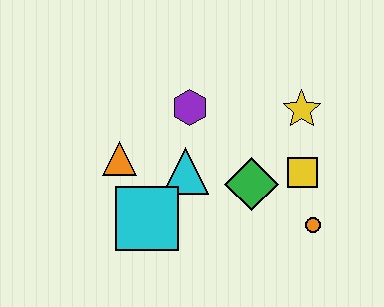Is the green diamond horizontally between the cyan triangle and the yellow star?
Yes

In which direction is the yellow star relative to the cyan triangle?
The yellow star is to the right of the cyan triangle.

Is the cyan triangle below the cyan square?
No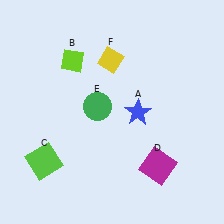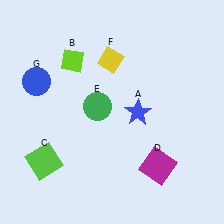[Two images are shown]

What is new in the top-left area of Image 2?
A blue circle (G) was added in the top-left area of Image 2.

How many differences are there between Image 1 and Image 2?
There is 1 difference between the two images.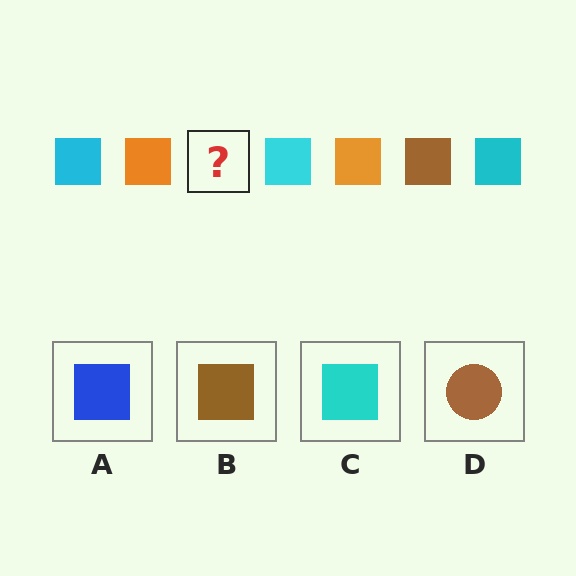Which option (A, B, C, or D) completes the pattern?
B.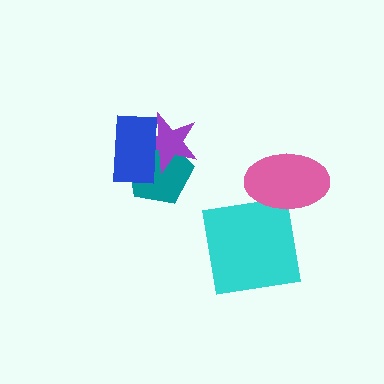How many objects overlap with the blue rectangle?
2 objects overlap with the blue rectangle.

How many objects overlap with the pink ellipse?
1 object overlaps with the pink ellipse.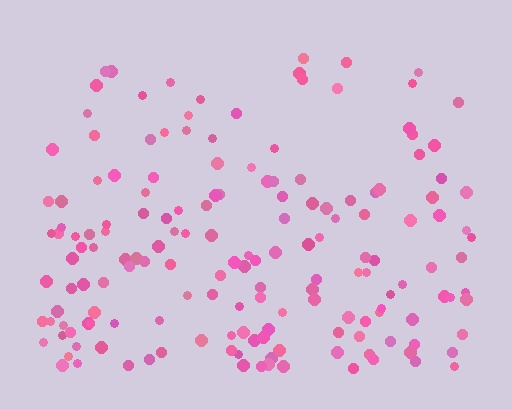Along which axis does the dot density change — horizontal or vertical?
Vertical.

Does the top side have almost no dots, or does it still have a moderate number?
Still a moderate number, just noticeably fewer than the bottom.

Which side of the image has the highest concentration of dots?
The bottom.